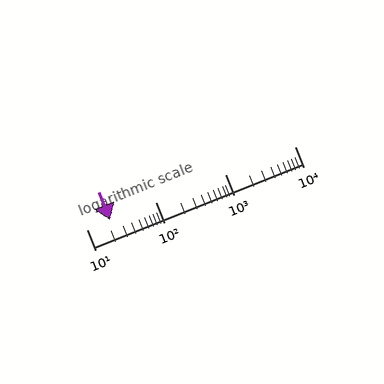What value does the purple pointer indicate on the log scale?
The pointer indicates approximately 22.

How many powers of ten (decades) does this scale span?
The scale spans 3 decades, from 10 to 10000.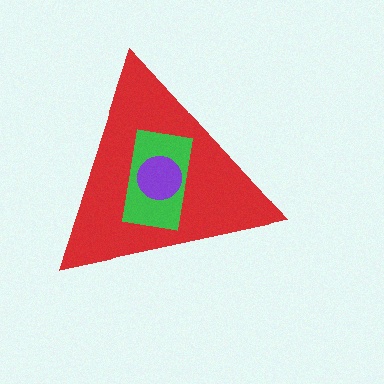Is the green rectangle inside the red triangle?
Yes.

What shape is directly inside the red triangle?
The green rectangle.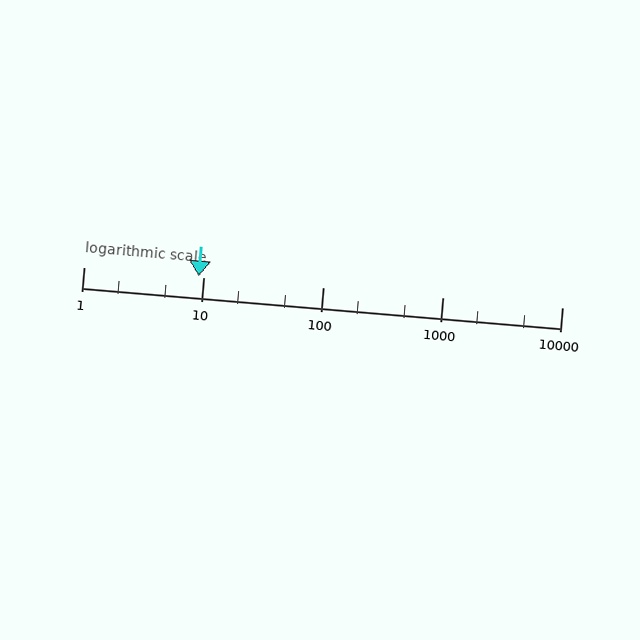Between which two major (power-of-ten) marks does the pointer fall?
The pointer is between 1 and 10.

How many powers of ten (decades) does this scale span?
The scale spans 4 decades, from 1 to 10000.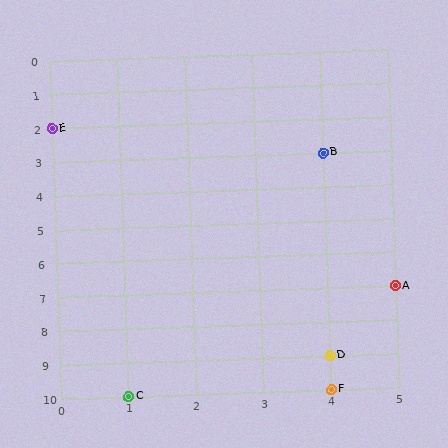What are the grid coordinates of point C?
Point C is at grid coordinates (1, 10).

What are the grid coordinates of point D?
Point D is at grid coordinates (4, 9).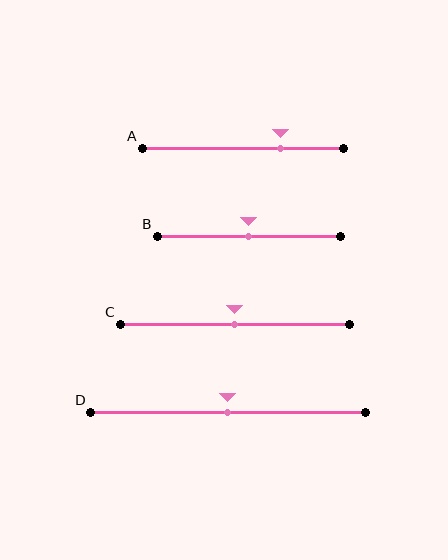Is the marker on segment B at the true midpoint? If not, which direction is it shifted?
Yes, the marker on segment B is at the true midpoint.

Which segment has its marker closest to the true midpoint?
Segment B has its marker closest to the true midpoint.